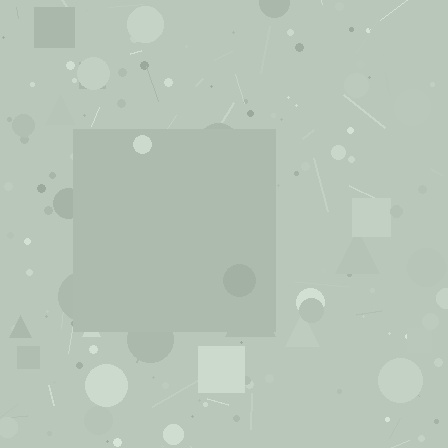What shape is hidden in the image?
A square is hidden in the image.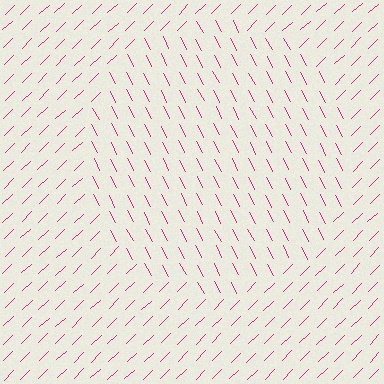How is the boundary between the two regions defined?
The boundary is defined purely by a change in line orientation (approximately 73 degrees difference). All lines are the same color and thickness.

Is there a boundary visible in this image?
Yes, there is a texture boundary formed by a change in line orientation.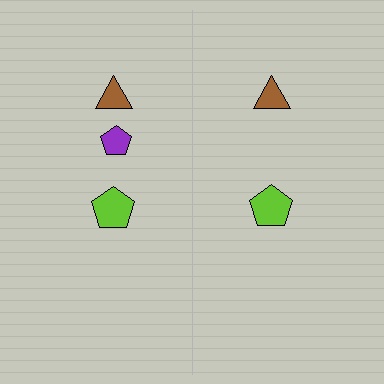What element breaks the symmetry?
A purple pentagon is missing from the right side.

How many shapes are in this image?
There are 5 shapes in this image.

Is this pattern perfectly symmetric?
No, the pattern is not perfectly symmetric. A purple pentagon is missing from the right side.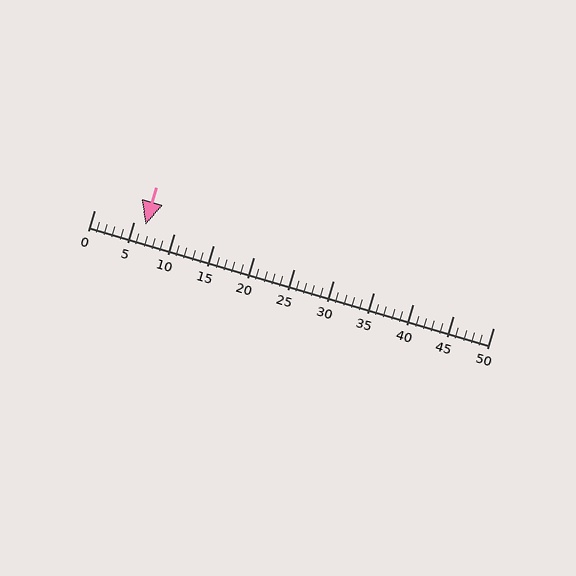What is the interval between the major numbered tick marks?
The major tick marks are spaced 5 units apart.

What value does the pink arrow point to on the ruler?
The pink arrow points to approximately 6.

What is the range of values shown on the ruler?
The ruler shows values from 0 to 50.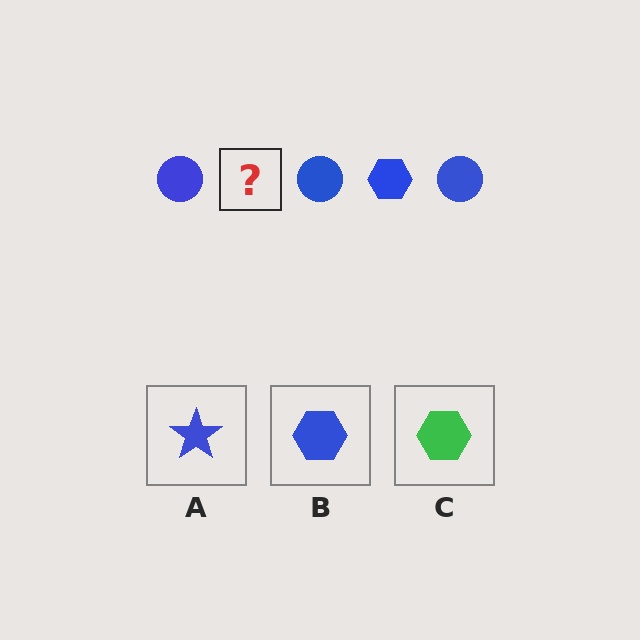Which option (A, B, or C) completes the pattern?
B.